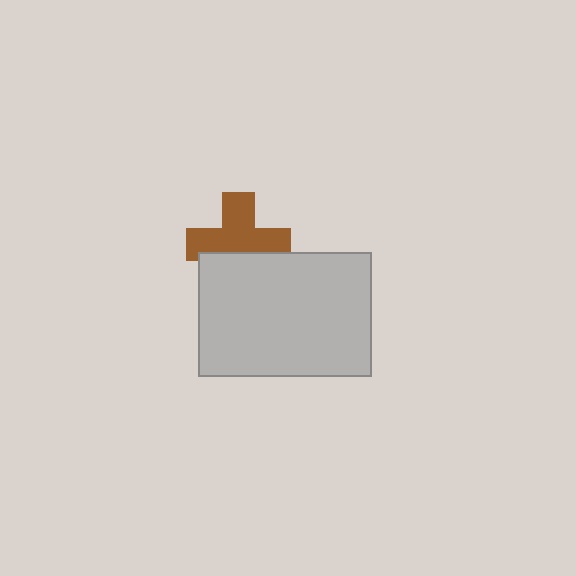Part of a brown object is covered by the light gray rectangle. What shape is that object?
It is a cross.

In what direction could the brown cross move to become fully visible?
The brown cross could move up. That would shift it out from behind the light gray rectangle entirely.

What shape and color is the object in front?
The object in front is a light gray rectangle.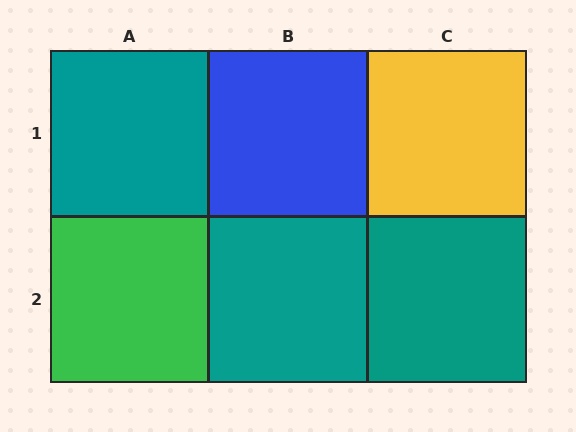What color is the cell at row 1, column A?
Teal.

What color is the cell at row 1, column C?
Yellow.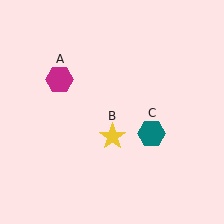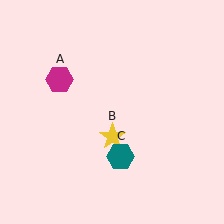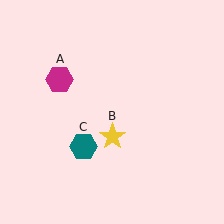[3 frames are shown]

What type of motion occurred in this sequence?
The teal hexagon (object C) rotated clockwise around the center of the scene.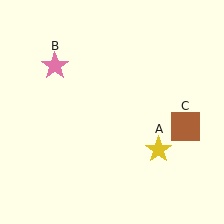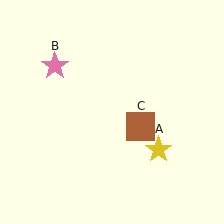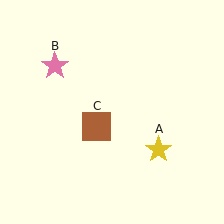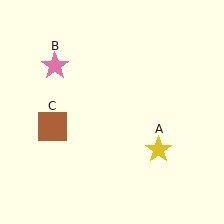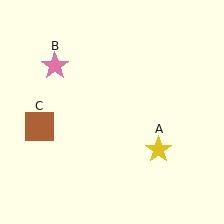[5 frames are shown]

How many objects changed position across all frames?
1 object changed position: brown square (object C).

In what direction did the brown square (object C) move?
The brown square (object C) moved left.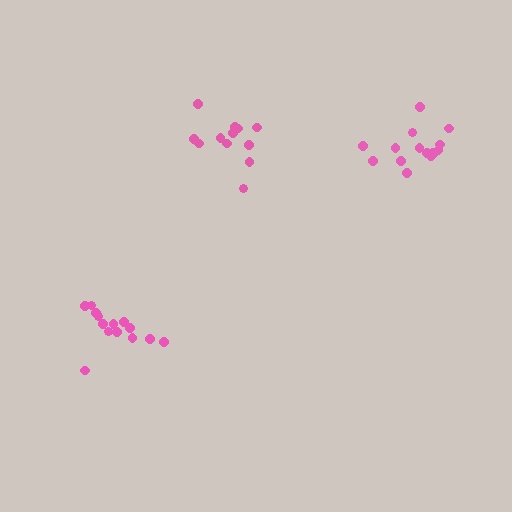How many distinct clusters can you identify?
There are 3 distinct clusters.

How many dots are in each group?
Group 1: 12 dots, Group 2: 15 dots, Group 3: 14 dots (41 total).